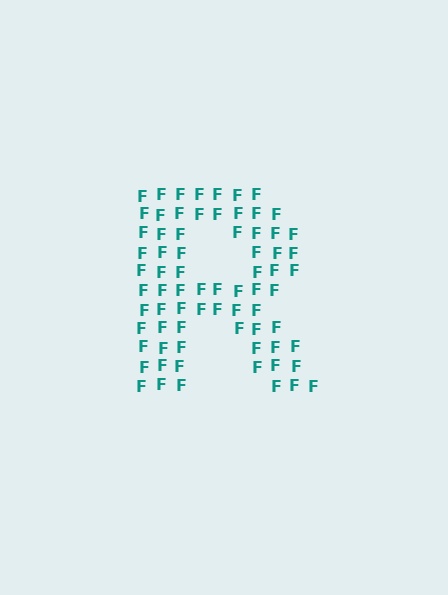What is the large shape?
The large shape is the letter R.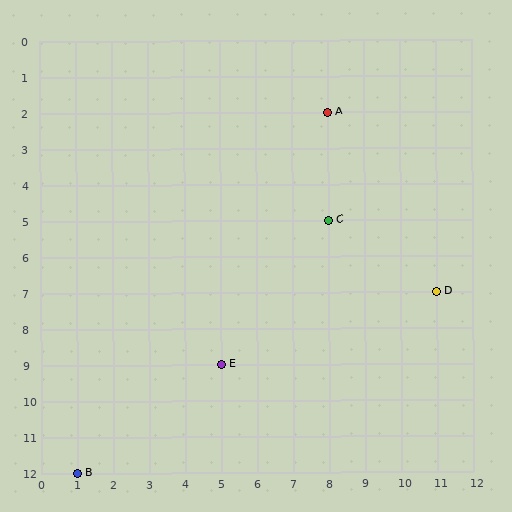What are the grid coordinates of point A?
Point A is at grid coordinates (8, 2).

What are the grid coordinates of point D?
Point D is at grid coordinates (11, 7).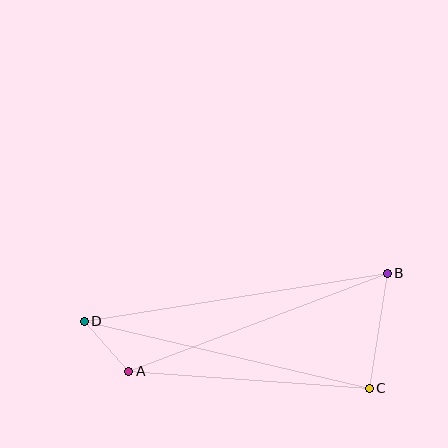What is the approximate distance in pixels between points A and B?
The distance between A and B is approximately 276 pixels.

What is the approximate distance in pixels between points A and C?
The distance between A and C is approximately 241 pixels.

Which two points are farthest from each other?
Points B and D are farthest from each other.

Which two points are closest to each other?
Points A and D are closest to each other.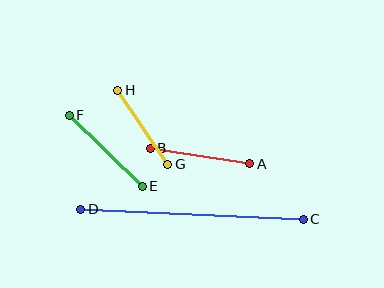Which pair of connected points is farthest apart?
Points C and D are farthest apart.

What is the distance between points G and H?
The distance is approximately 89 pixels.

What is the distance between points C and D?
The distance is approximately 223 pixels.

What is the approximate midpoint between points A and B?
The midpoint is at approximately (200, 156) pixels.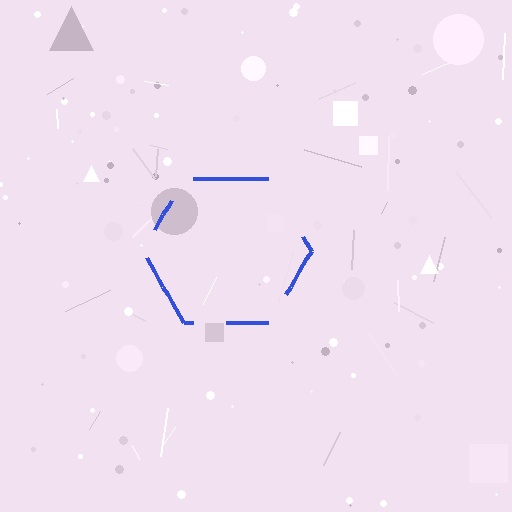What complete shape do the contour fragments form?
The contour fragments form a hexagon.